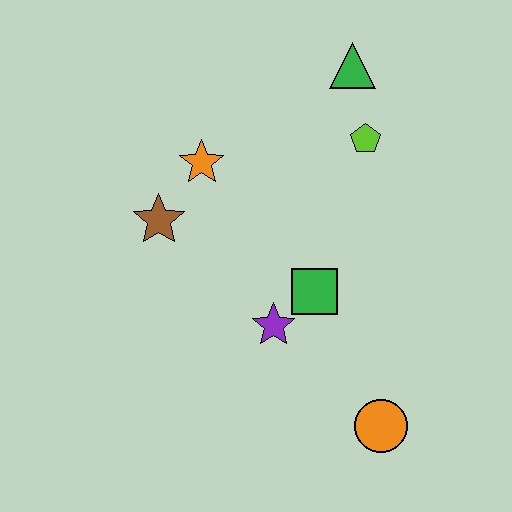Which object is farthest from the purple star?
The green triangle is farthest from the purple star.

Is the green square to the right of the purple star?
Yes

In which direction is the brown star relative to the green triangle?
The brown star is to the left of the green triangle.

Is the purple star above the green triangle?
No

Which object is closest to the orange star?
The brown star is closest to the orange star.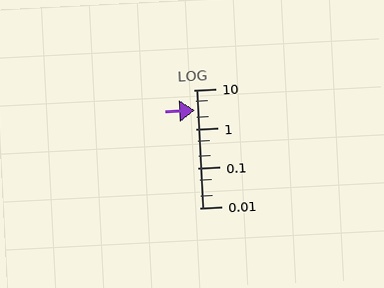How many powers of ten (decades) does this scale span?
The scale spans 3 decades, from 0.01 to 10.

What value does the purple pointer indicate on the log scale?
The pointer indicates approximately 3.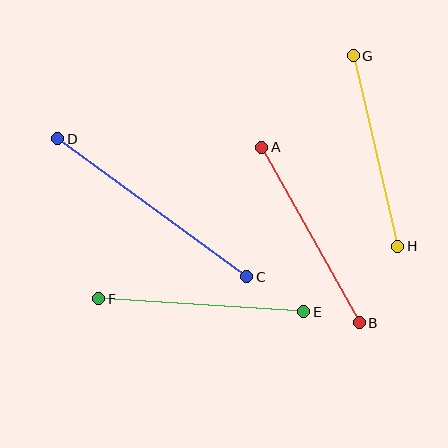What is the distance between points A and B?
The distance is approximately 201 pixels.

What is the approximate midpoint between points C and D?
The midpoint is at approximately (152, 208) pixels.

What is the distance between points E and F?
The distance is approximately 205 pixels.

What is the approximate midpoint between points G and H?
The midpoint is at approximately (376, 151) pixels.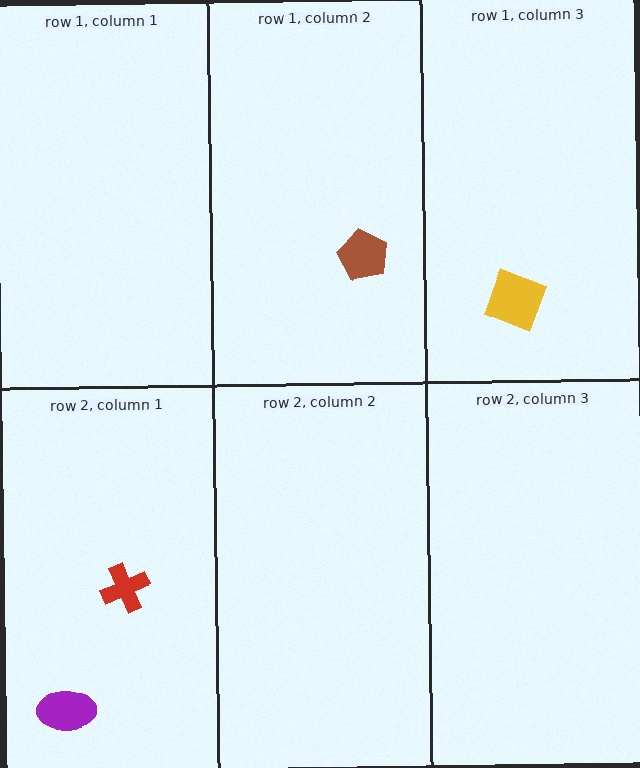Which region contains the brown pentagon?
The row 1, column 2 region.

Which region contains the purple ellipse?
The row 2, column 1 region.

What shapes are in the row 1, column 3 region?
The yellow diamond.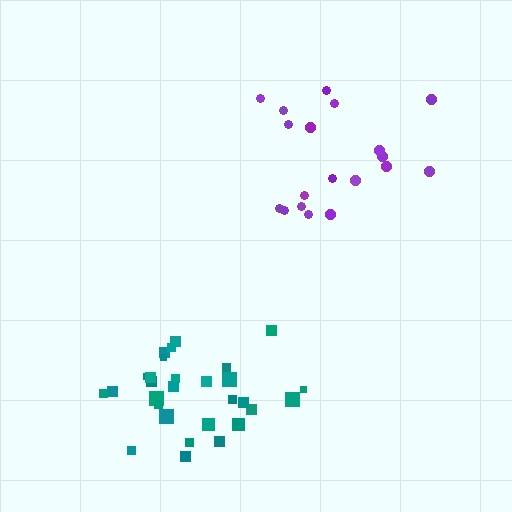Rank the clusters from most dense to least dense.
teal, purple.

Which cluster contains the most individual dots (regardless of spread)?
Teal (29).